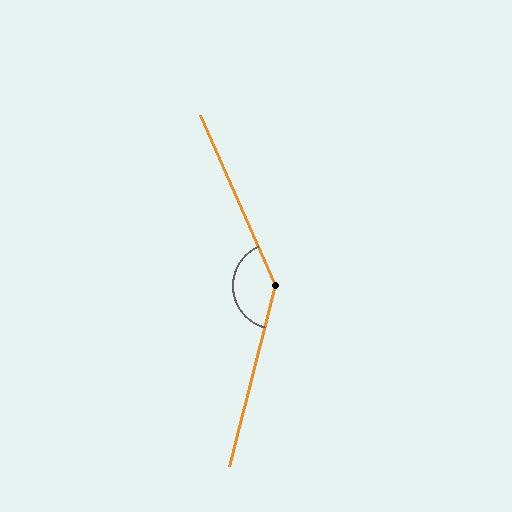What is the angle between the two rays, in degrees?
Approximately 142 degrees.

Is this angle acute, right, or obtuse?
It is obtuse.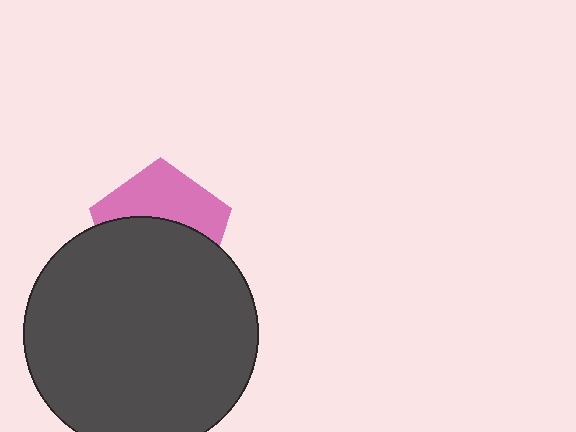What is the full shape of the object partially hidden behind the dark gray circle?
The partially hidden object is a pink pentagon.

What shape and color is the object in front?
The object in front is a dark gray circle.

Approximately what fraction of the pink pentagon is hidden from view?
Roughly 57% of the pink pentagon is hidden behind the dark gray circle.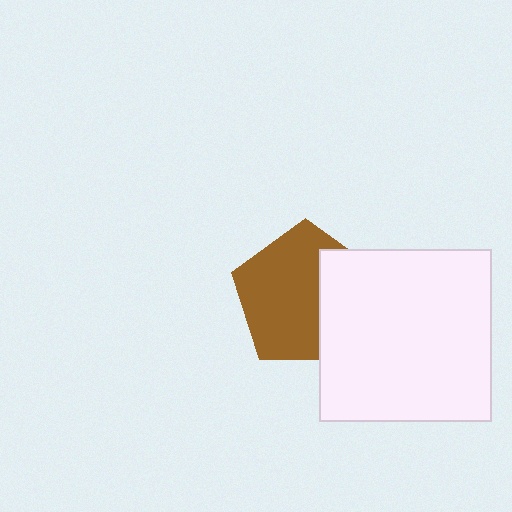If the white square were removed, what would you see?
You would see the complete brown pentagon.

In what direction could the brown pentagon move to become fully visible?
The brown pentagon could move left. That would shift it out from behind the white square entirely.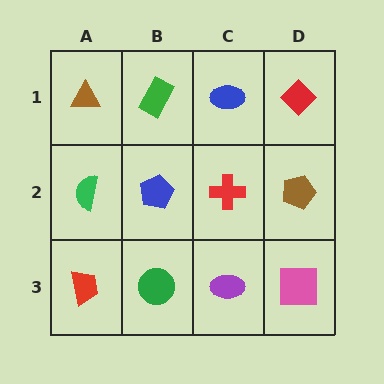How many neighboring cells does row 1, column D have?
2.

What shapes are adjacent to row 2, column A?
A brown triangle (row 1, column A), a red trapezoid (row 3, column A), a blue pentagon (row 2, column B).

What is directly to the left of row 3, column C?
A green circle.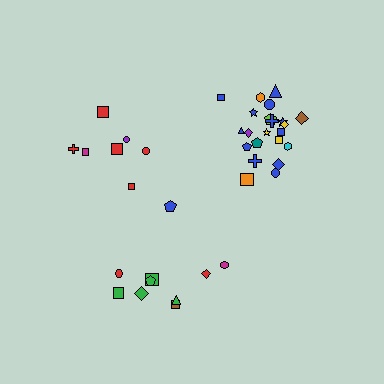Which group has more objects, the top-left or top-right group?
The top-right group.